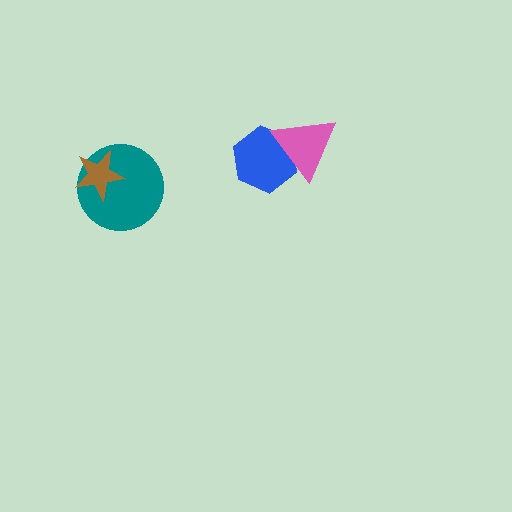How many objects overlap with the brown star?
1 object overlaps with the brown star.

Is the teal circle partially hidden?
Yes, it is partially covered by another shape.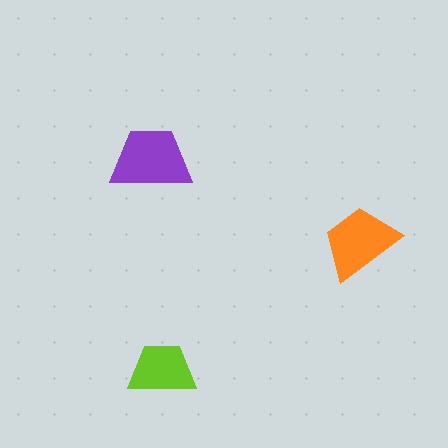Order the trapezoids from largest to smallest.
the purple one, the orange one, the lime one.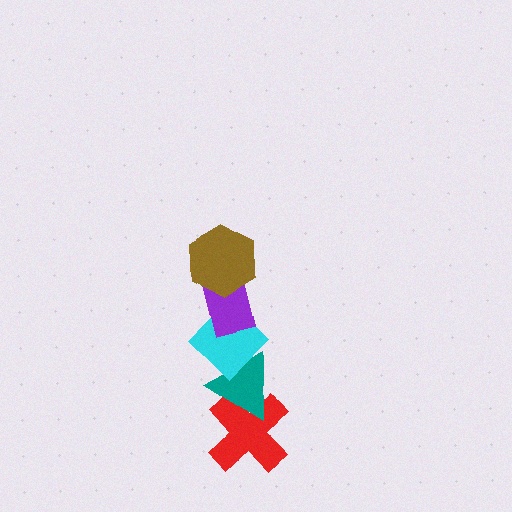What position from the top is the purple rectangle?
The purple rectangle is 2nd from the top.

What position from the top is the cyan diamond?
The cyan diamond is 3rd from the top.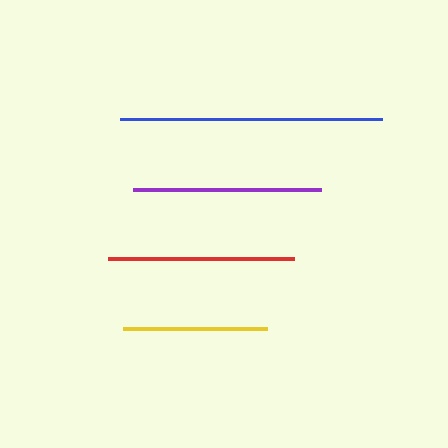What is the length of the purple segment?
The purple segment is approximately 189 pixels long.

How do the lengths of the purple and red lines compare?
The purple and red lines are approximately the same length.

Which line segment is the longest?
The blue line is the longest at approximately 262 pixels.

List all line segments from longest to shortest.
From longest to shortest: blue, purple, red, yellow.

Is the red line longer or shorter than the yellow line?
The red line is longer than the yellow line.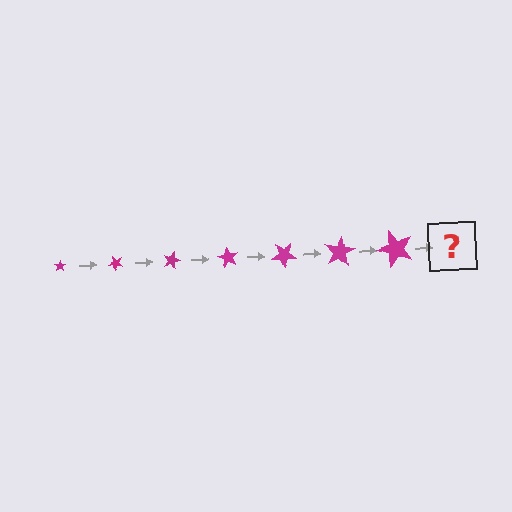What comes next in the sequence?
The next element should be a star, larger than the previous one and rotated 315 degrees from the start.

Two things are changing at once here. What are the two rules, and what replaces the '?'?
The two rules are that the star grows larger each step and it rotates 45 degrees each step. The '?' should be a star, larger than the previous one and rotated 315 degrees from the start.